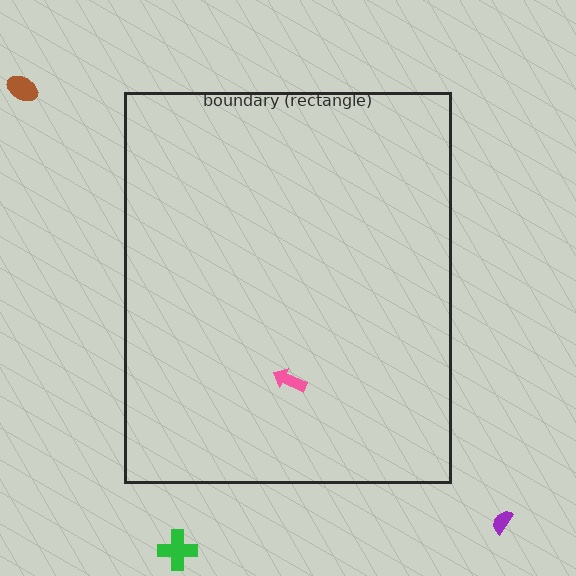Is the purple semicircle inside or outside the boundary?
Outside.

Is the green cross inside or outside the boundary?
Outside.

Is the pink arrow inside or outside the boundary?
Inside.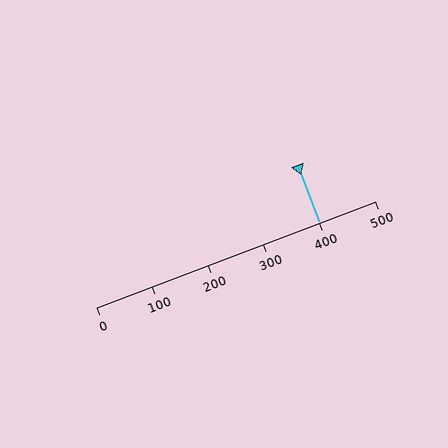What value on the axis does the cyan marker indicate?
The marker indicates approximately 400.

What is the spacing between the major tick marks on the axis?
The major ticks are spaced 100 apart.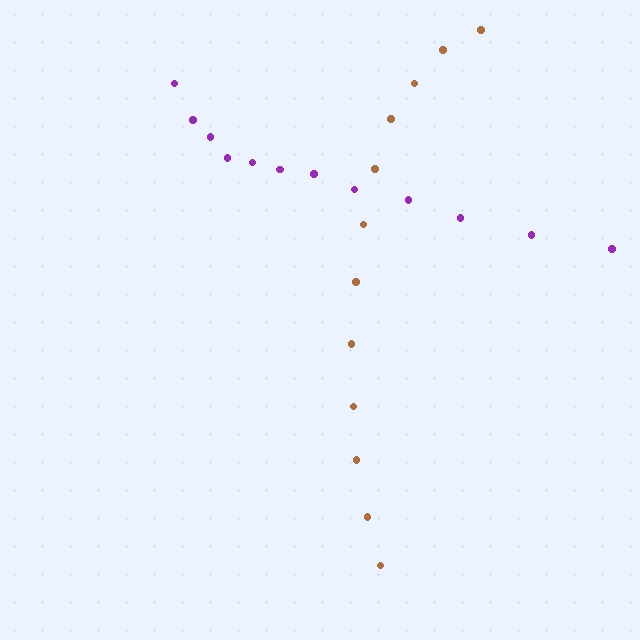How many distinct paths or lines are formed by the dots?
There are 2 distinct paths.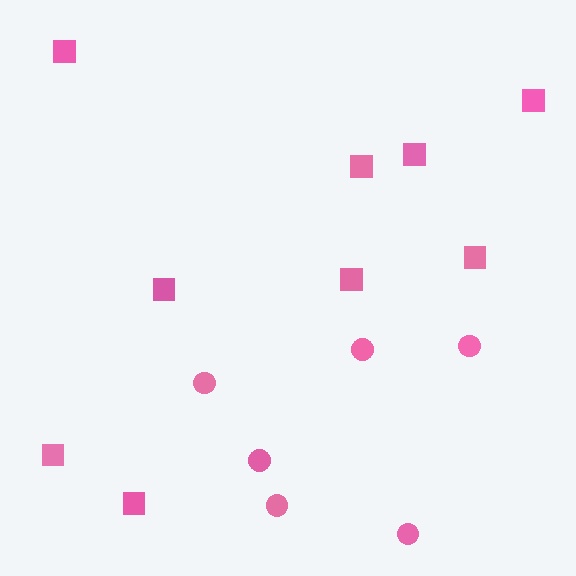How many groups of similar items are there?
There are 2 groups: one group of squares (9) and one group of circles (6).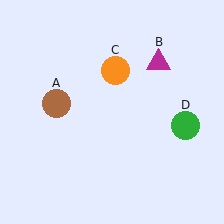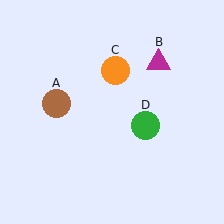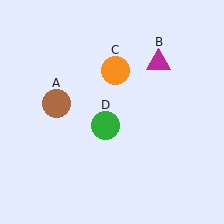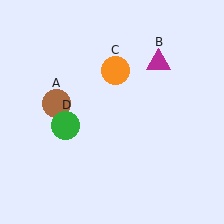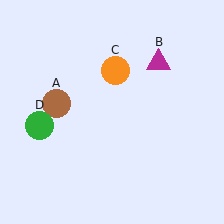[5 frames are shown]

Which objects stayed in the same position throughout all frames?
Brown circle (object A) and magenta triangle (object B) and orange circle (object C) remained stationary.